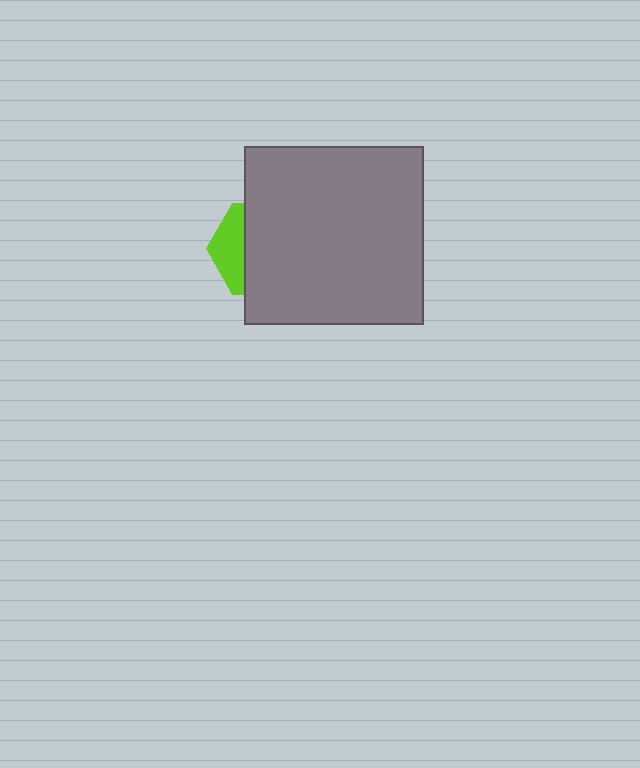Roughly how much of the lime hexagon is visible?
A small part of it is visible (roughly 31%).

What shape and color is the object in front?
The object in front is a gray square.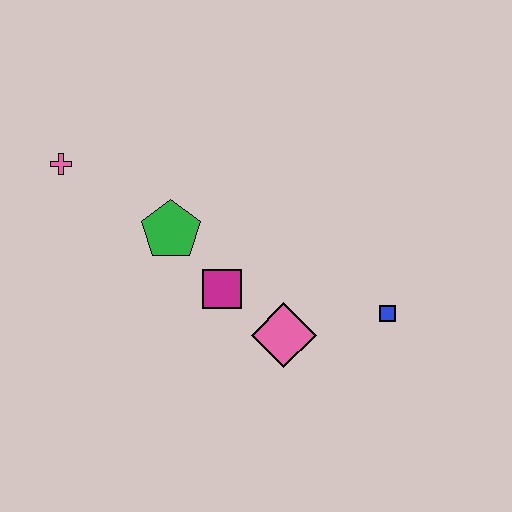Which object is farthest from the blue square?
The pink cross is farthest from the blue square.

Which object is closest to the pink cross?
The green pentagon is closest to the pink cross.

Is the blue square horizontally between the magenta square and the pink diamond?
No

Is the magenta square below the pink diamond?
No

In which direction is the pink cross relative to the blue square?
The pink cross is to the left of the blue square.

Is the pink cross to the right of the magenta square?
No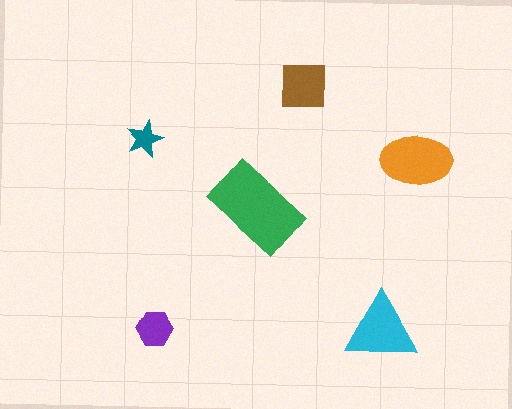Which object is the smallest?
The teal star.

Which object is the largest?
The green rectangle.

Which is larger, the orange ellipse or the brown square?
The orange ellipse.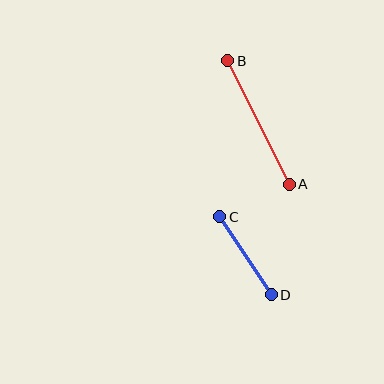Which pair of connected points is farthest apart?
Points A and B are farthest apart.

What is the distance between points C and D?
The distance is approximately 94 pixels.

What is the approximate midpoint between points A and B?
The midpoint is at approximately (259, 123) pixels.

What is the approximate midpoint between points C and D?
The midpoint is at approximately (245, 256) pixels.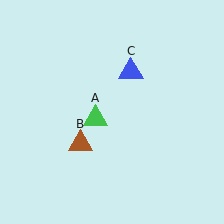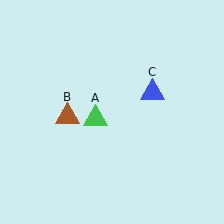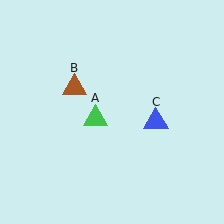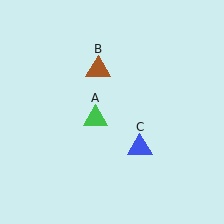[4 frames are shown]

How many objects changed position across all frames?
2 objects changed position: brown triangle (object B), blue triangle (object C).